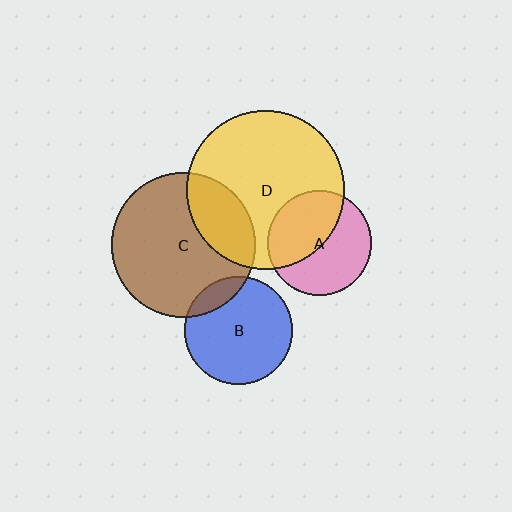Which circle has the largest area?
Circle D (yellow).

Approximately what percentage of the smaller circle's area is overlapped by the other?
Approximately 25%.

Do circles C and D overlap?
Yes.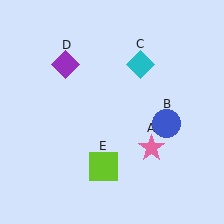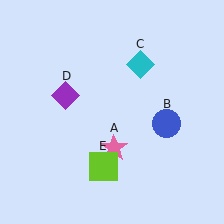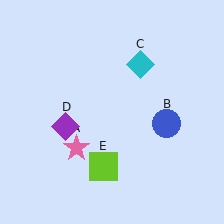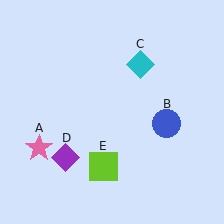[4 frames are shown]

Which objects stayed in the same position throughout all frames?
Blue circle (object B) and cyan diamond (object C) and lime square (object E) remained stationary.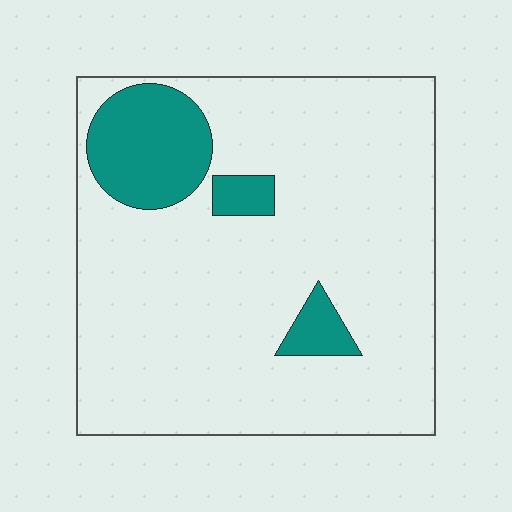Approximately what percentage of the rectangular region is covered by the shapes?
Approximately 15%.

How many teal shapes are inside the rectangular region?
3.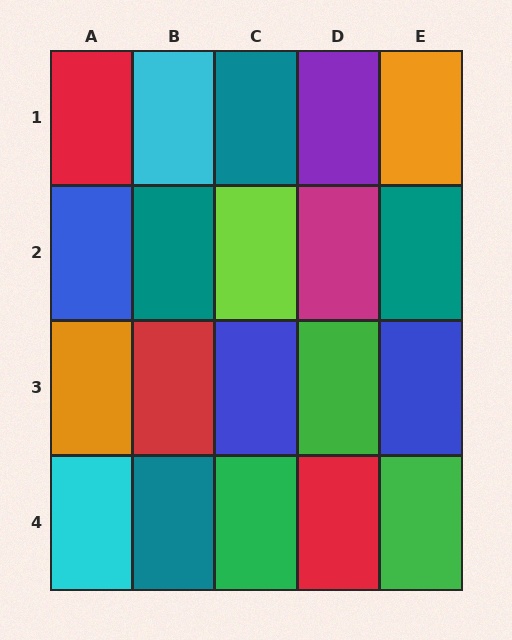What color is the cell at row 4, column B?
Teal.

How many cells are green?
3 cells are green.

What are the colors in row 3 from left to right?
Orange, red, blue, green, blue.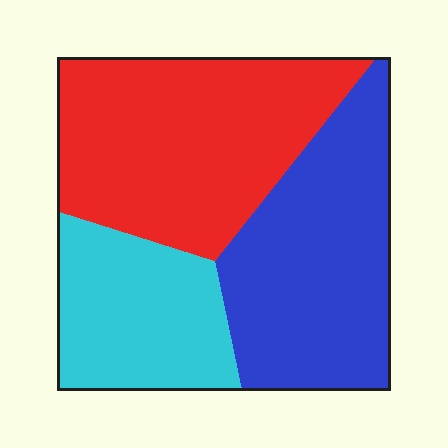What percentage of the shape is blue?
Blue takes up about three eighths (3/8) of the shape.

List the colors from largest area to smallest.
From largest to smallest: red, blue, cyan.